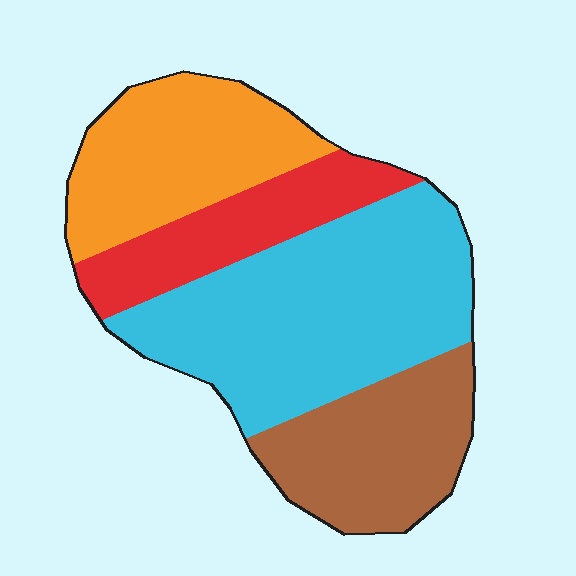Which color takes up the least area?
Red, at roughly 15%.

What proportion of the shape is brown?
Brown takes up about one fifth (1/5) of the shape.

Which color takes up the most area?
Cyan, at roughly 40%.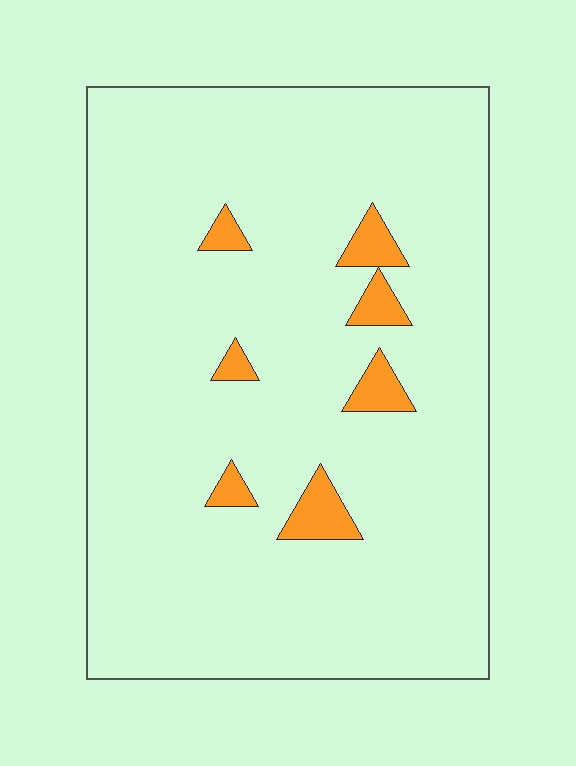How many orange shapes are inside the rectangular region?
7.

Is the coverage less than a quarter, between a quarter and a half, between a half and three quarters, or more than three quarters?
Less than a quarter.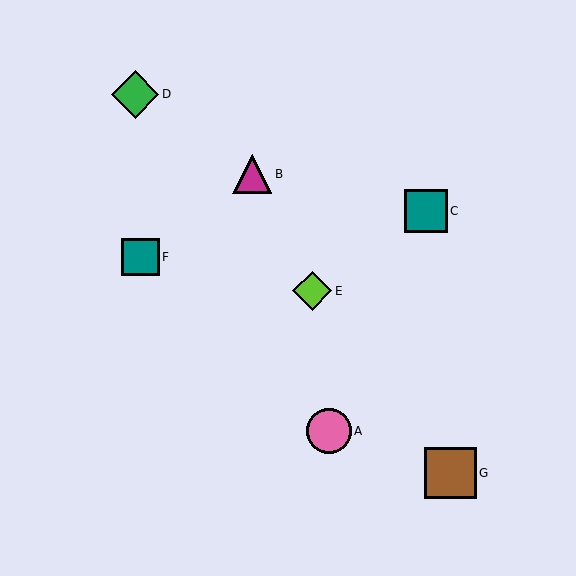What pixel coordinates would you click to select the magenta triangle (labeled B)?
Click at (252, 174) to select the magenta triangle B.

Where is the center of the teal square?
The center of the teal square is at (426, 211).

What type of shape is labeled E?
Shape E is a lime diamond.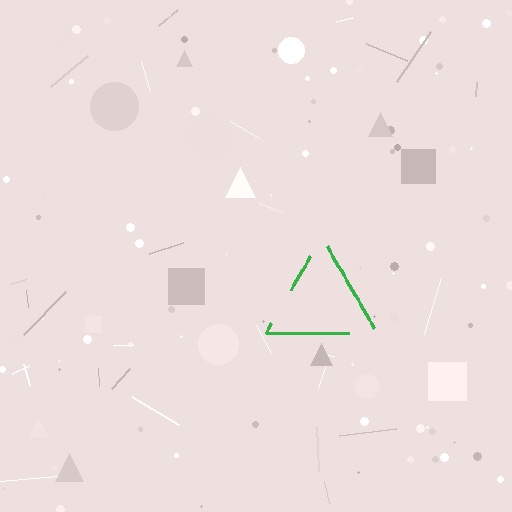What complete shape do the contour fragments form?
The contour fragments form a triangle.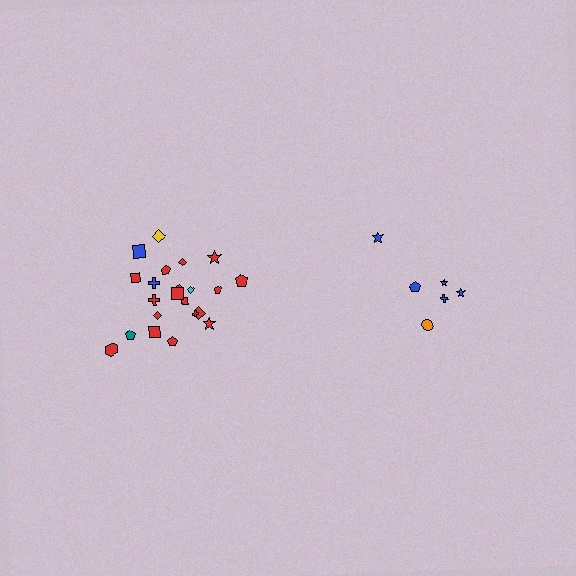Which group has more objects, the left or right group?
The left group.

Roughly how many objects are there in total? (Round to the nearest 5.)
Roughly 30 objects in total.